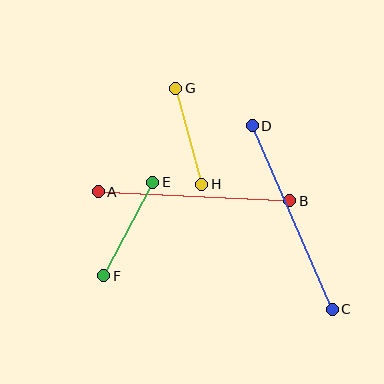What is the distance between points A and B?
The distance is approximately 191 pixels.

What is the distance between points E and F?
The distance is approximately 105 pixels.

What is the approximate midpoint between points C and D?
The midpoint is at approximately (292, 217) pixels.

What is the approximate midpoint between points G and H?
The midpoint is at approximately (189, 136) pixels.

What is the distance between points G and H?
The distance is approximately 100 pixels.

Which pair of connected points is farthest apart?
Points C and D are farthest apart.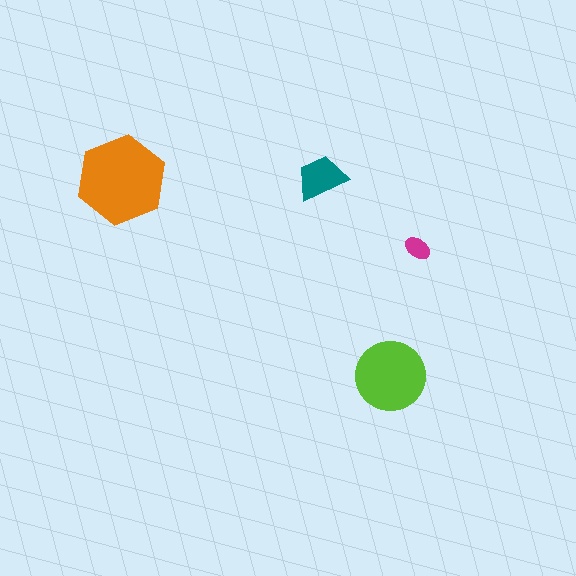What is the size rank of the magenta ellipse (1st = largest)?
4th.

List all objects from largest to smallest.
The orange hexagon, the lime circle, the teal trapezoid, the magenta ellipse.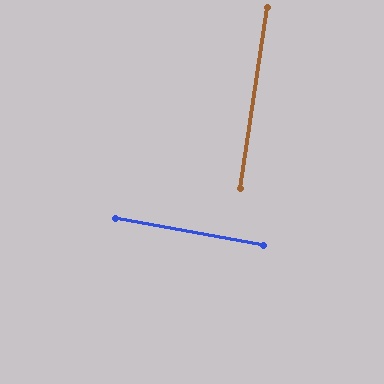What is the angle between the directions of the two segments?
Approximately 88 degrees.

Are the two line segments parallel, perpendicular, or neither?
Perpendicular — they meet at approximately 88°.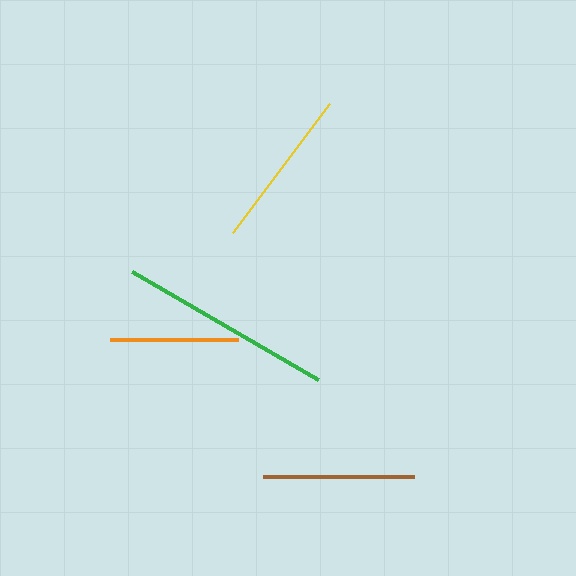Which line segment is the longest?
The green line is the longest at approximately 215 pixels.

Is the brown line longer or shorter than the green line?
The green line is longer than the brown line.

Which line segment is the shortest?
The orange line is the shortest at approximately 128 pixels.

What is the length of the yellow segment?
The yellow segment is approximately 161 pixels long.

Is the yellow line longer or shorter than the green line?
The green line is longer than the yellow line.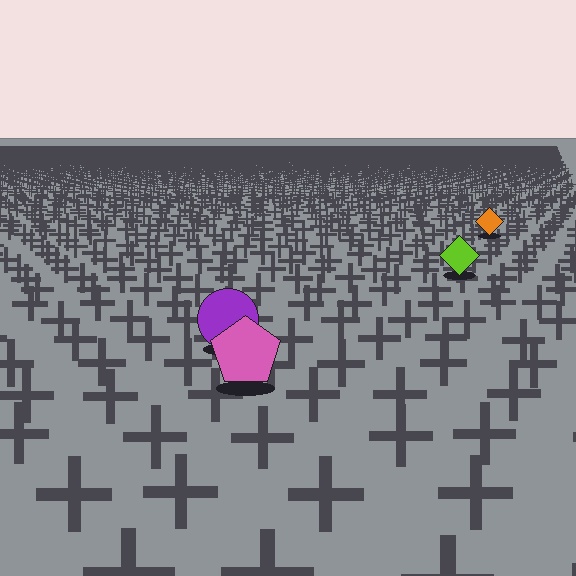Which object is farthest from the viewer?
The orange diamond is farthest from the viewer. It appears smaller and the ground texture around it is denser.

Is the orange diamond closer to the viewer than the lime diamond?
No. The lime diamond is closer — you can tell from the texture gradient: the ground texture is coarser near it.